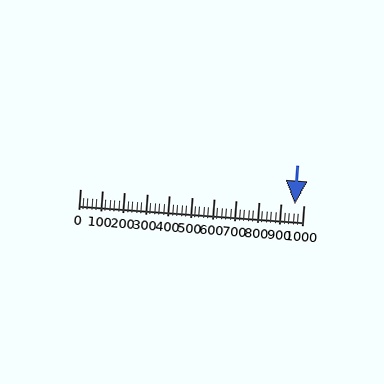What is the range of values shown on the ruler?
The ruler shows values from 0 to 1000.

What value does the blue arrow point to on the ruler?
The blue arrow points to approximately 960.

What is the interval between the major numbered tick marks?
The major tick marks are spaced 100 units apart.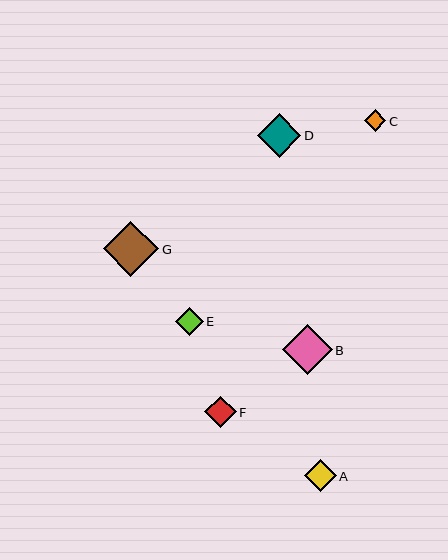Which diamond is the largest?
Diamond G is the largest with a size of approximately 55 pixels.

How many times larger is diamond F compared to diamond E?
Diamond F is approximately 1.1 times the size of diamond E.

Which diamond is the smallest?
Diamond C is the smallest with a size of approximately 22 pixels.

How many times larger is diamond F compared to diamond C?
Diamond F is approximately 1.4 times the size of diamond C.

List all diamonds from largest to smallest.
From largest to smallest: G, B, D, A, F, E, C.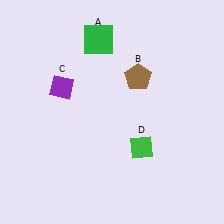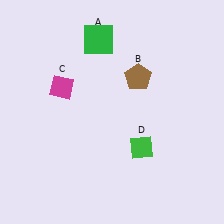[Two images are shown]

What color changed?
The diamond (C) changed from purple in Image 1 to magenta in Image 2.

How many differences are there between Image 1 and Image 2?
There is 1 difference between the two images.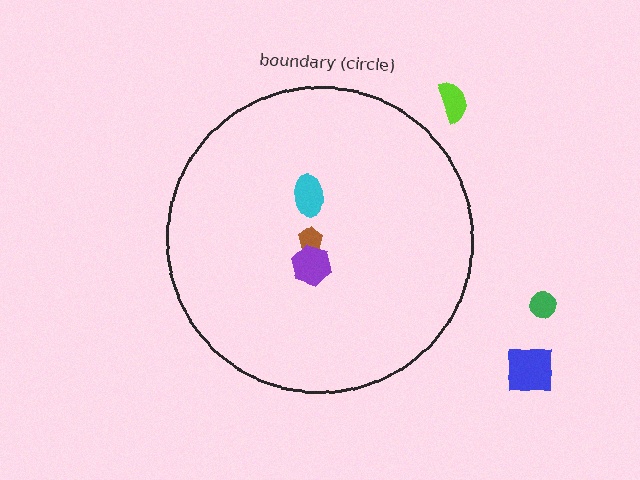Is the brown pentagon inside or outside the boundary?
Inside.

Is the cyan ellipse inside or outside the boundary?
Inside.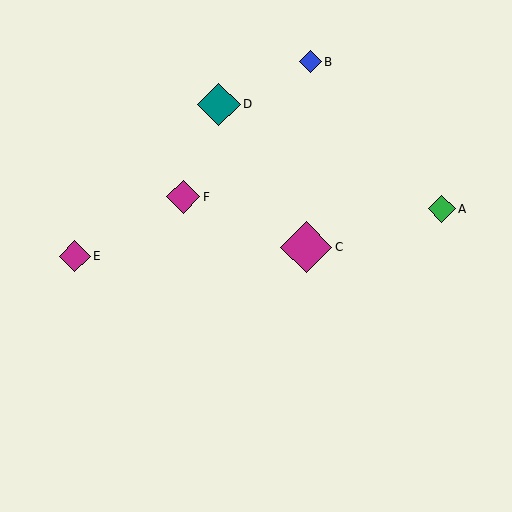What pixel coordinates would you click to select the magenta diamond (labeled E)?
Click at (75, 256) to select the magenta diamond E.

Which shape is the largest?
The magenta diamond (labeled C) is the largest.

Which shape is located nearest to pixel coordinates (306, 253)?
The magenta diamond (labeled C) at (306, 247) is nearest to that location.